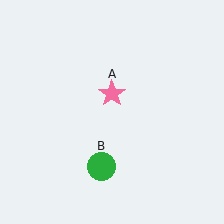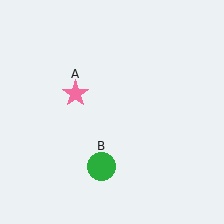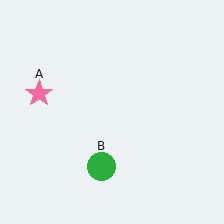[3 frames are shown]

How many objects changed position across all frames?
1 object changed position: pink star (object A).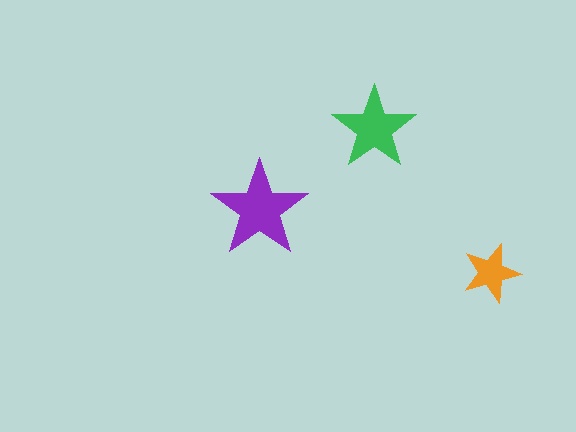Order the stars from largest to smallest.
the purple one, the green one, the orange one.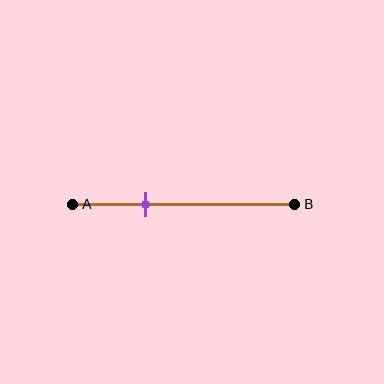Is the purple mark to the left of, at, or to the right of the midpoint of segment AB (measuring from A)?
The purple mark is to the left of the midpoint of segment AB.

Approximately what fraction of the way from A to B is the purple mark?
The purple mark is approximately 35% of the way from A to B.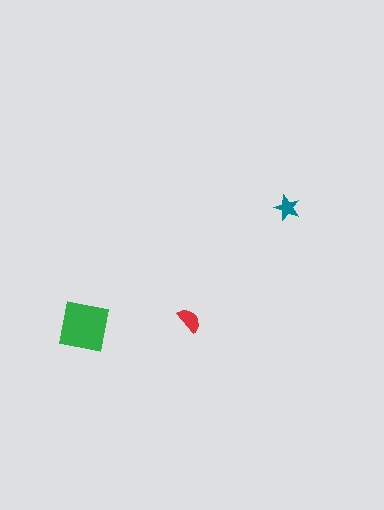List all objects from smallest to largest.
The teal star, the red semicircle, the green square.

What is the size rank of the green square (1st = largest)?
1st.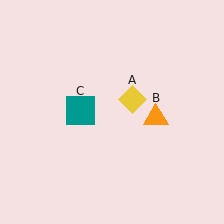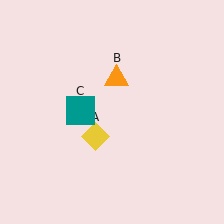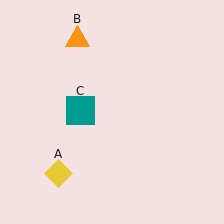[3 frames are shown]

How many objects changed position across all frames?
2 objects changed position: yellow diamond (object A), orange triangle (object B).